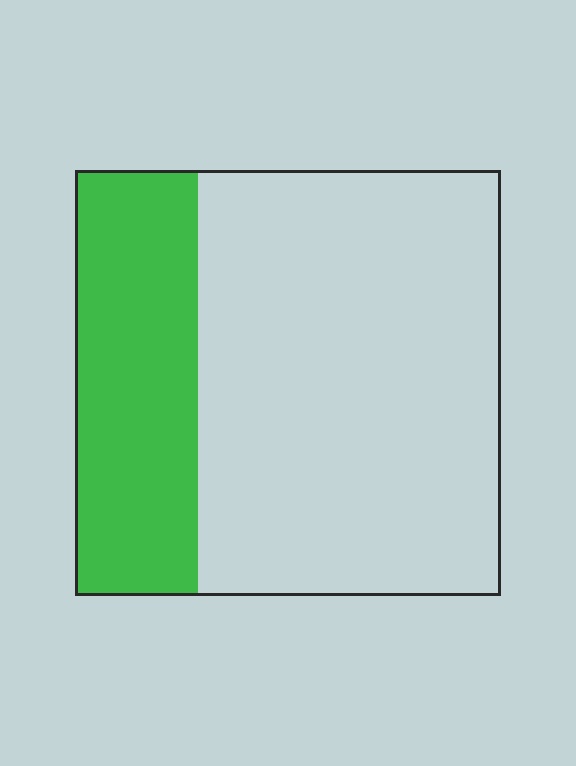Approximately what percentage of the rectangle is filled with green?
Approximately 30%.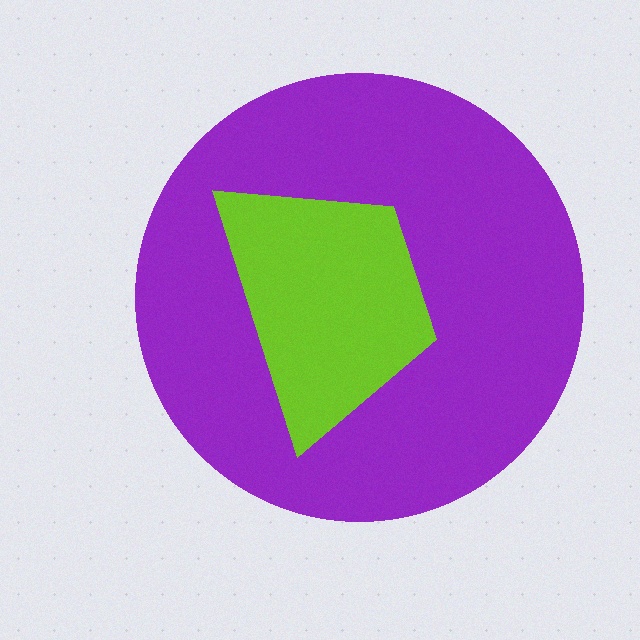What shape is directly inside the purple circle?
The lime trapezoid.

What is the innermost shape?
The lime trapezoid.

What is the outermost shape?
The purple circle.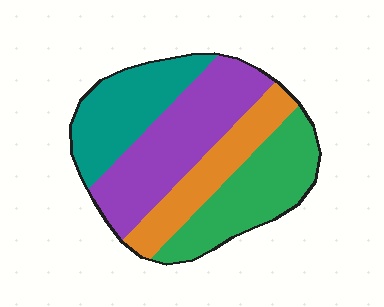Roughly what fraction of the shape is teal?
Teal takes up about one quarter (1/4) of the shape.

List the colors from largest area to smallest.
From largest to smallest: purple, green, teal, orange.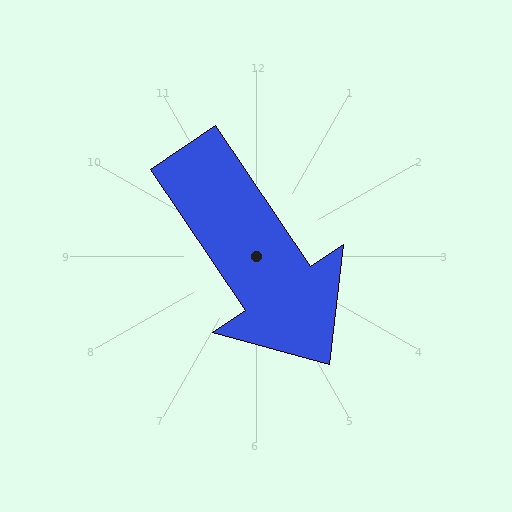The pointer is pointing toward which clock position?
Roughly 5 o'clock.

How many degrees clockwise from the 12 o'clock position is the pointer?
Approximately 146 degrees.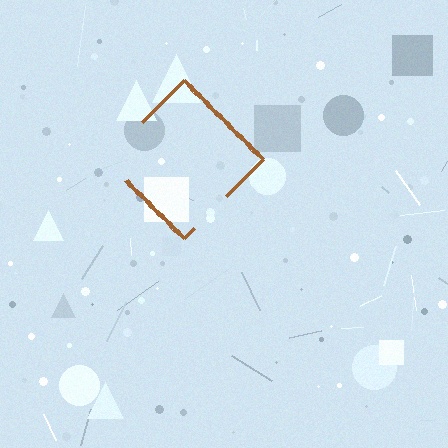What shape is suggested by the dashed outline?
The dashed outline suggests a diamond.